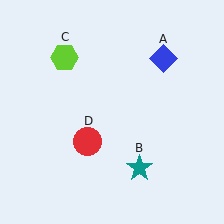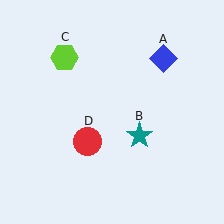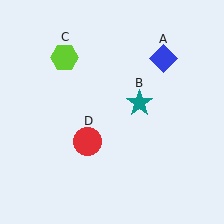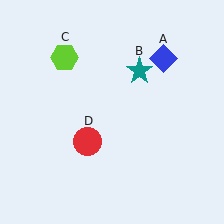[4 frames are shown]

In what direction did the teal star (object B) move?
The teal star (object B) moved up.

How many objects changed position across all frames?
1 object changed position: teal star (object B).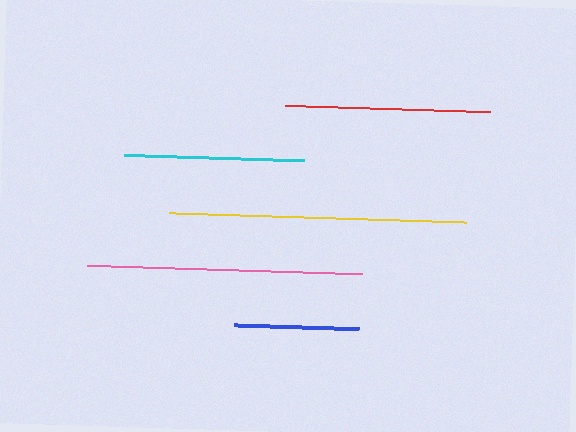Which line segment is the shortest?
The blue line is the shortest at approximately 125 pixels.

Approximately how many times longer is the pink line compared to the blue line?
The pink line is approximately 2.2 times the length of the blue line.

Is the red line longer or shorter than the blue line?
The red line is longer than the blue line.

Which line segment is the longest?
The yellow line is the longest at approximately 297 pixels.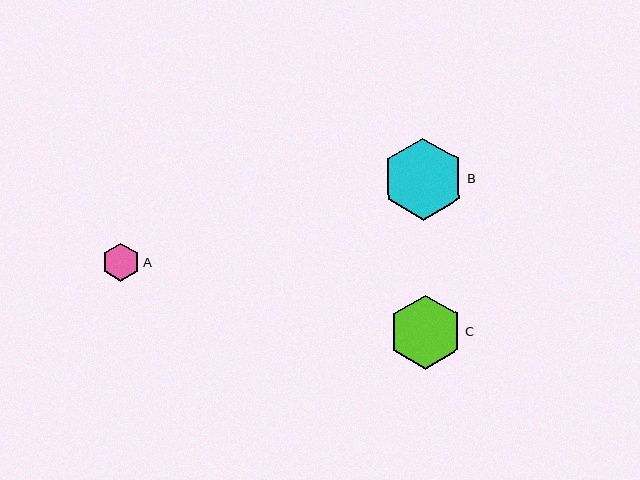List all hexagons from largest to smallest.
From largest to smallest: B, C, A.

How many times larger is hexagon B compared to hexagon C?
Hexagon B is approximately 1.1 times the size of hexagon C.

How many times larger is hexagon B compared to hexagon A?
Hexagon B is approximately 2.2 times the size of hexagon A.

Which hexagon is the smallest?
Hexagon A is the smallest with a size of approximately 38 pixels.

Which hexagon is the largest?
Hexagon B is the largest with a size of approximately 82 pixels.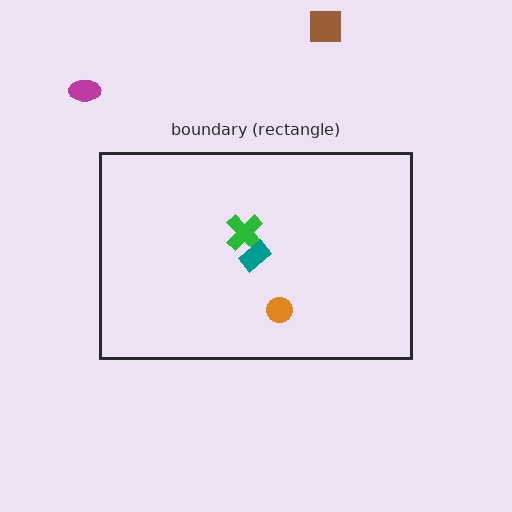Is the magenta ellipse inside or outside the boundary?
Outside.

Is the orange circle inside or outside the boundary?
Inside.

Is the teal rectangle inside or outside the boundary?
Inside.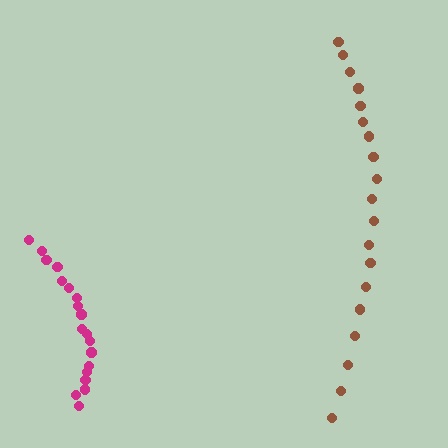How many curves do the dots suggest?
There are 2 distinct paths.